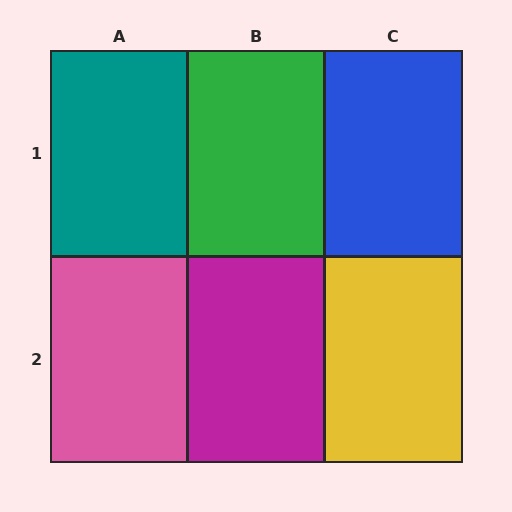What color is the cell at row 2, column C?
Yellow.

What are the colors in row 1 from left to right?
Teal, green, blue.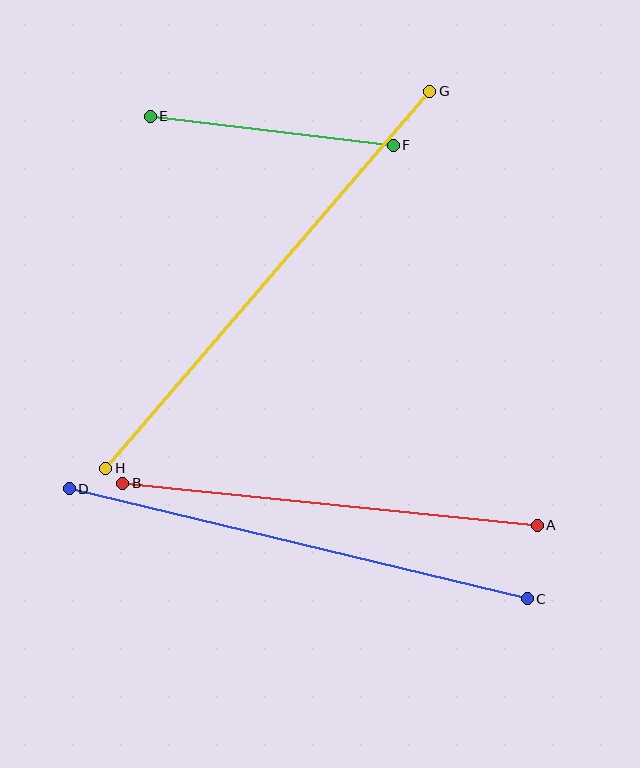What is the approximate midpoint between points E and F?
The midpoint is at approximately (272, 131) pixels.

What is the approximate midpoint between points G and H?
The midpoint is at approximately (268, 280) pixels.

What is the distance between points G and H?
The distance is approximately 497 pixels.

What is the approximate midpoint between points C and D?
The midpoint is at approximately (298, 544) pixels.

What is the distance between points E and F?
The distance is approximately 245 pixels.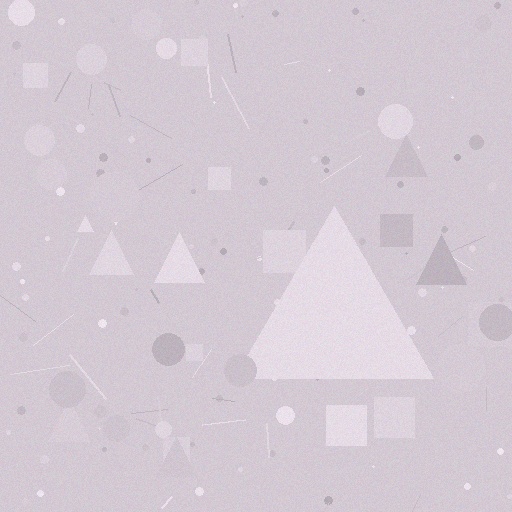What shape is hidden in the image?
A triangle is hidden in the image.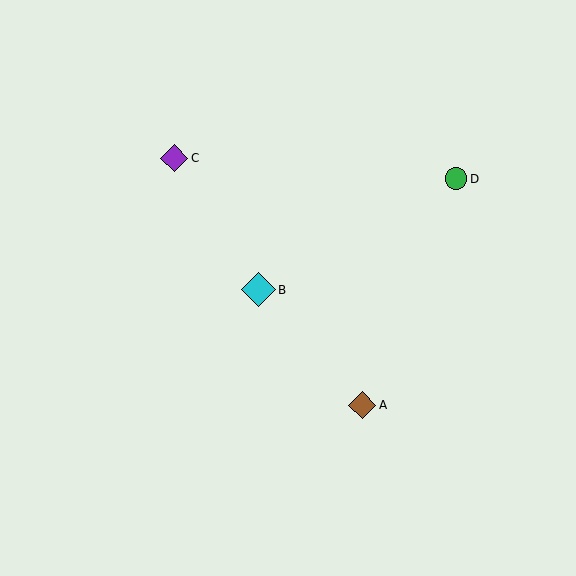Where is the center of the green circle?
The center of the green circle is at (456, 179).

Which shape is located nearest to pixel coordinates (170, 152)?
The purple diamond (labeled C) at (174, 158) is nearest to that location.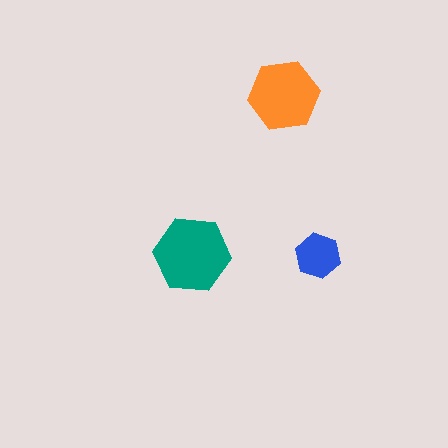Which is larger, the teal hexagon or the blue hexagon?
The teal one.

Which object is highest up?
The orange hexagon is topmost.